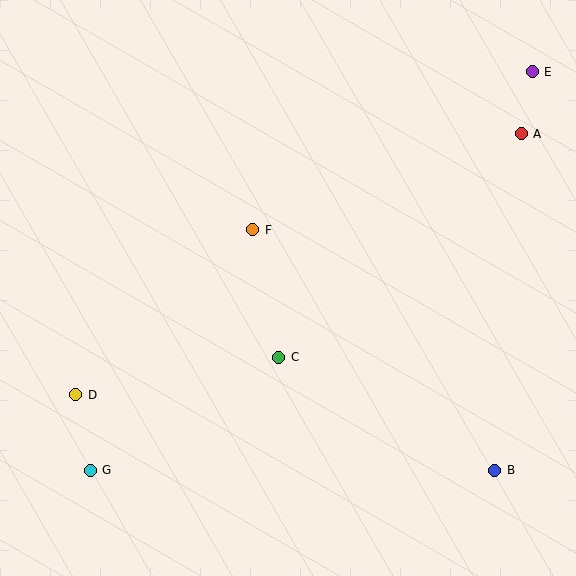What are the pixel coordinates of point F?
Point F is at (253, 230).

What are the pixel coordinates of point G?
Point G is at (90, 470).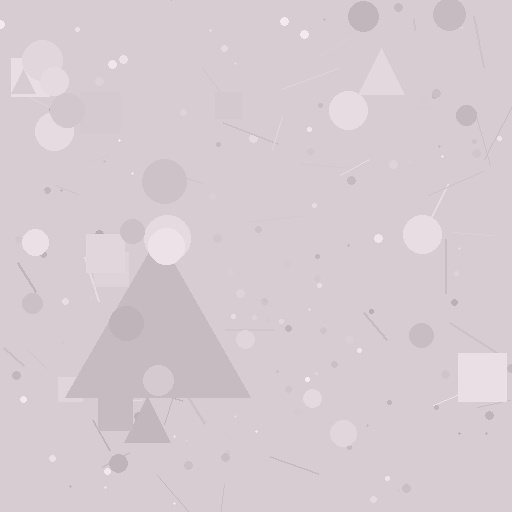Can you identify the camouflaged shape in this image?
The camouflaged shape is a triangle.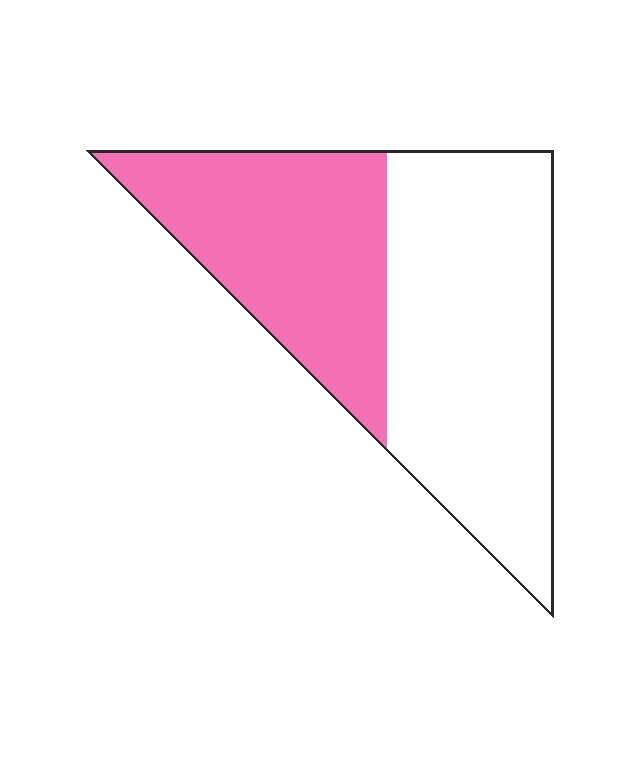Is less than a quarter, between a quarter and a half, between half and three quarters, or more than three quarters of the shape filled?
Between a quarter and a half.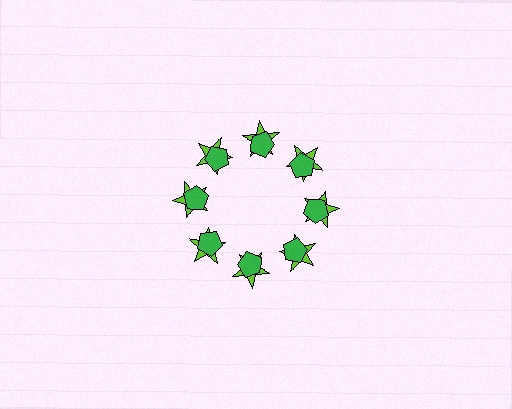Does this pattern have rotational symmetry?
Yes, this pattern has 8-fold rotational symmetry. It looks the same after rotating 45 degrees around the center.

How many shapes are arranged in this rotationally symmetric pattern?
There are 16 shapes, arranged in 8 groups of 2.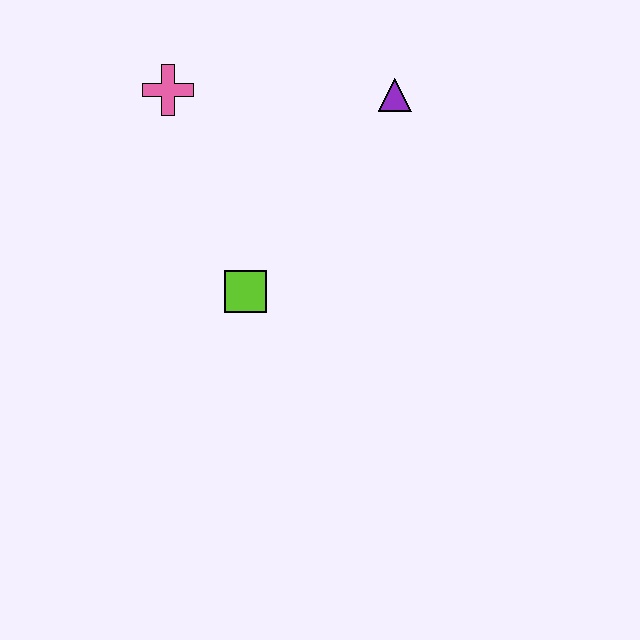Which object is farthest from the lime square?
The purple triangle is farthest from the lime square.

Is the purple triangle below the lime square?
No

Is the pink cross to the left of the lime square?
Yes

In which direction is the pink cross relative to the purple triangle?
The pink cross is to the left of the purple triangle.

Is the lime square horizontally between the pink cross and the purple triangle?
Yes